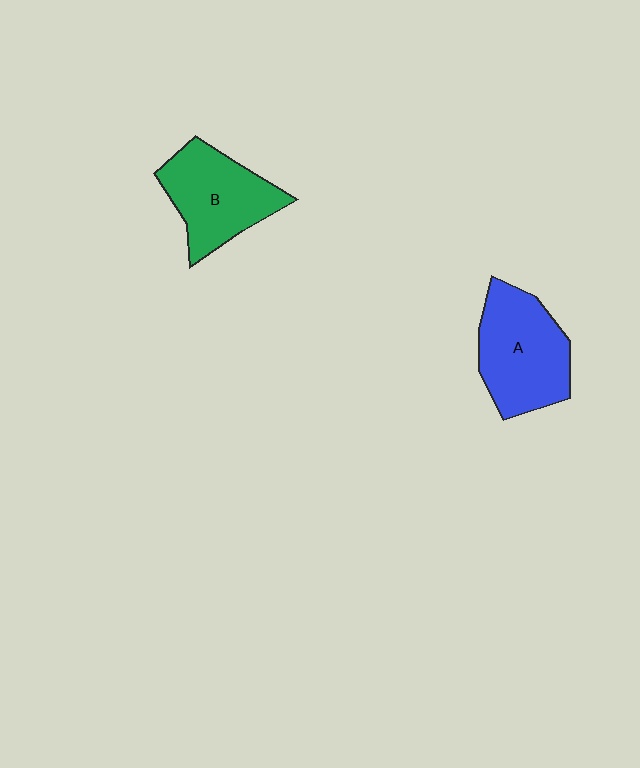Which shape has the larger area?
Shape A (blue).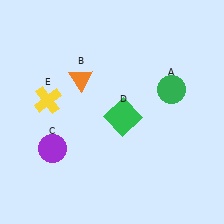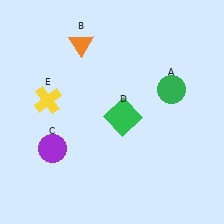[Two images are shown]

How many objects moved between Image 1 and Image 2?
1 object moved between the two images.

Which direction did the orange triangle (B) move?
The orange triangle (B) moved up.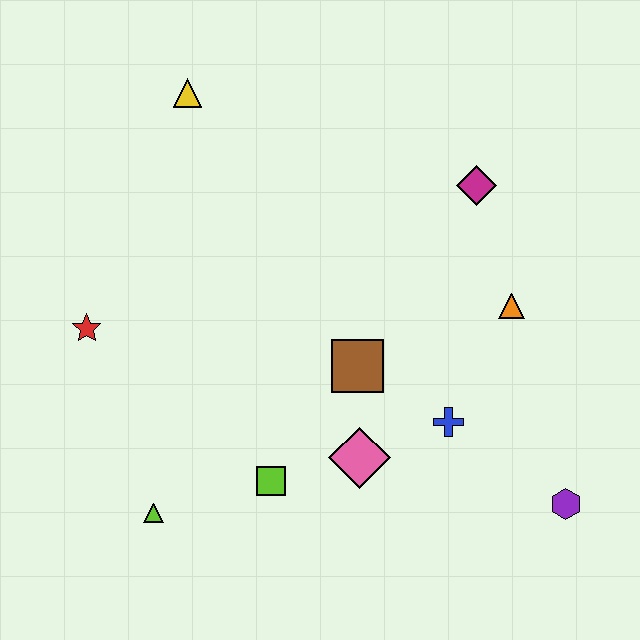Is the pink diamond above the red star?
No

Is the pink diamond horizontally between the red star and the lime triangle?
No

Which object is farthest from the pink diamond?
The yellow triangle is farthest from the pink diamond.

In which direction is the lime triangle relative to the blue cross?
The lime triangle is to the left of the blue cross.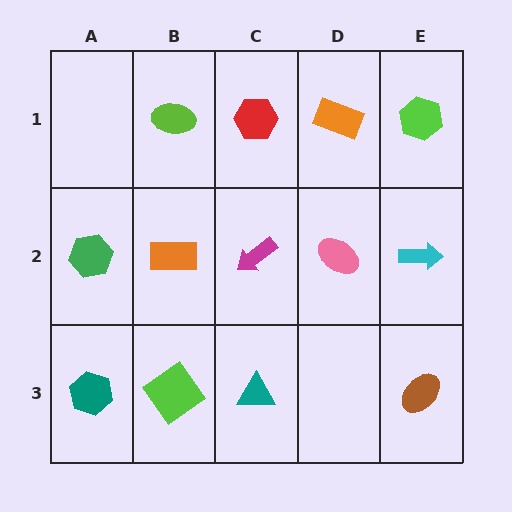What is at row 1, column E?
A lime hexagon.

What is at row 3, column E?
A brown ellipse.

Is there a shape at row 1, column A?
No, that cell is empty.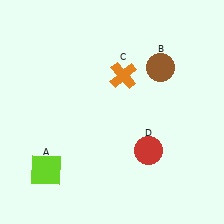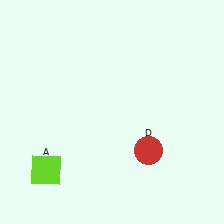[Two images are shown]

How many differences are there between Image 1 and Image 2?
There are 2 differences between the two images.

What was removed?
The orange cross (C), the brown circle (B) were removed in Image 2.